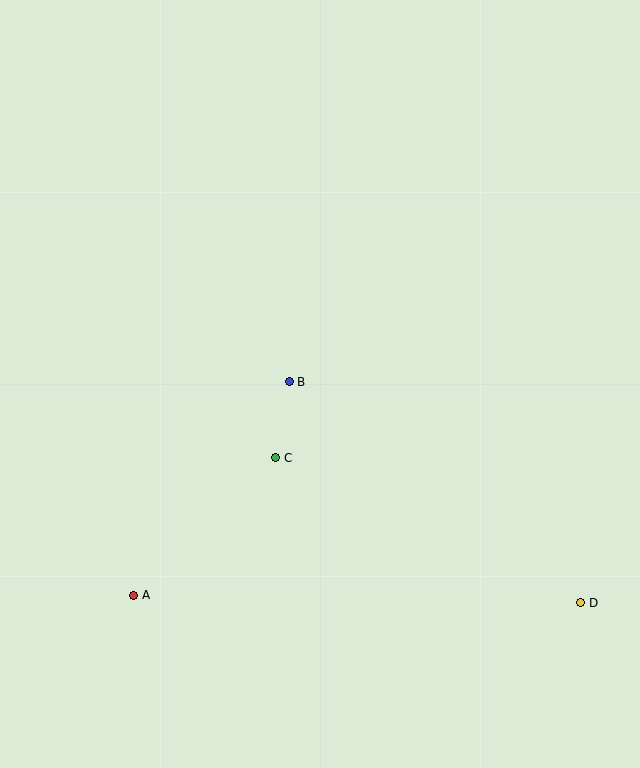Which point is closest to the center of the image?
Point B at (289, 382) is closest to the center.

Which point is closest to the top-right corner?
Point B is closest to the top-right corner.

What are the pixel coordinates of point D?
Point D is at (581, 603).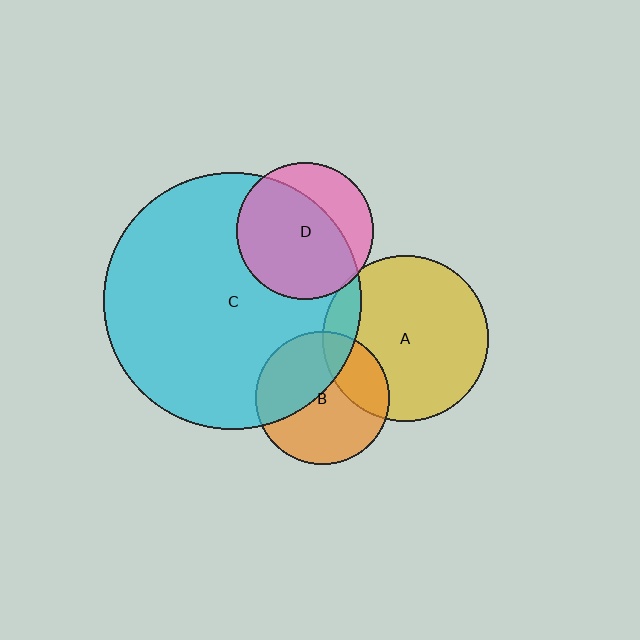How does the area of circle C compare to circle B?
Approximately 3.7 times.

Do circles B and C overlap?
Yes.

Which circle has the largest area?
Circle C (cyan).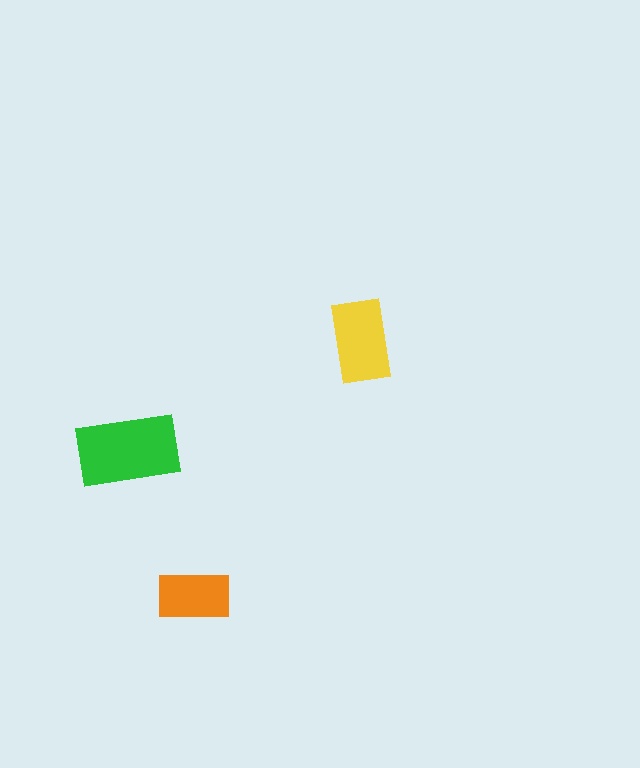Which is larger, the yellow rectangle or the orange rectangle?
The yellow one.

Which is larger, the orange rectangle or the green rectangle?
The green one.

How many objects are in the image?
There are 3 objects in the image.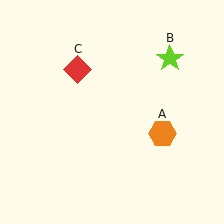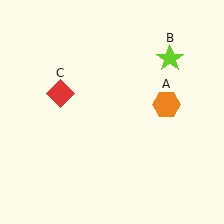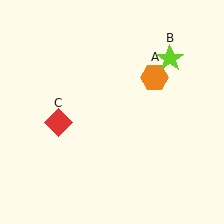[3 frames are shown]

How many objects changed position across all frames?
2 objects changed position: orange hexagon (object A), red diamond (object C).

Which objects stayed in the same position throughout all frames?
Lime star (object B) remained stationary.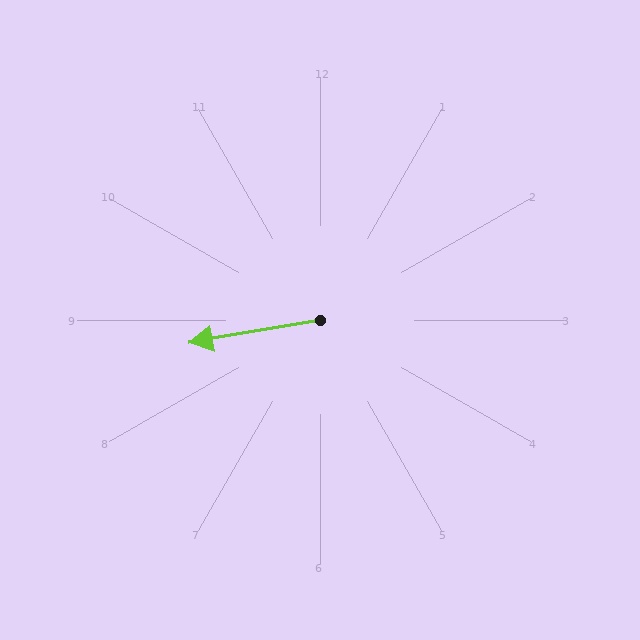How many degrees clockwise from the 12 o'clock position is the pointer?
Approximately 260 degrees.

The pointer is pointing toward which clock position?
Roughly 9 o'clock.